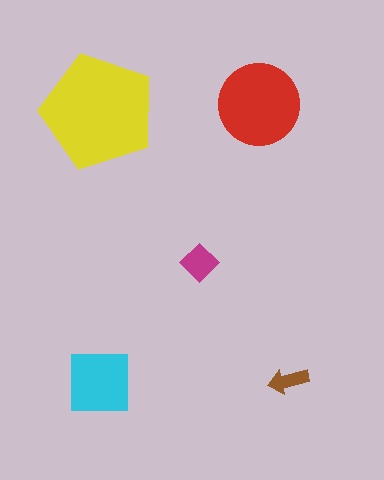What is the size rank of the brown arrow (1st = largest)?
5th.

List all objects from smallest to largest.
The brown arrow, the magenta diamond, the cyan square, the red circle, the yellow pentagon.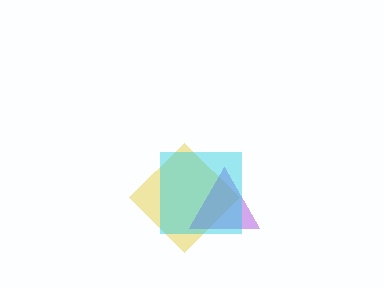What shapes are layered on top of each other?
The layered shapes are: a yellow diamond, a purple triangle, a cyan square.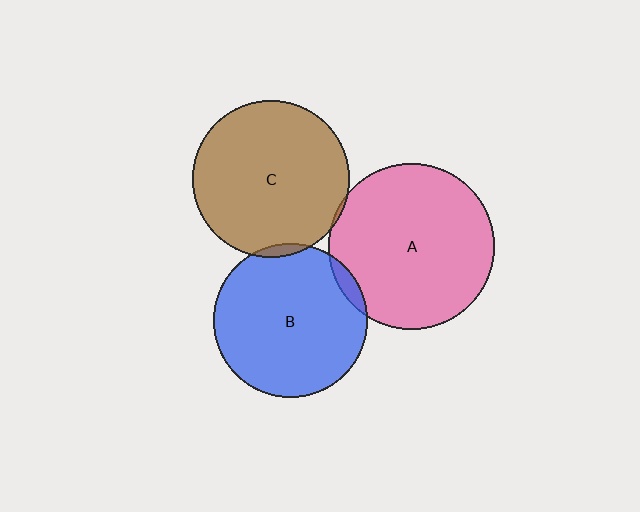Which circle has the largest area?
Circle A (pink).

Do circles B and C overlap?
Yes.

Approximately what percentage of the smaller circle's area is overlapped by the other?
Approximately 5%.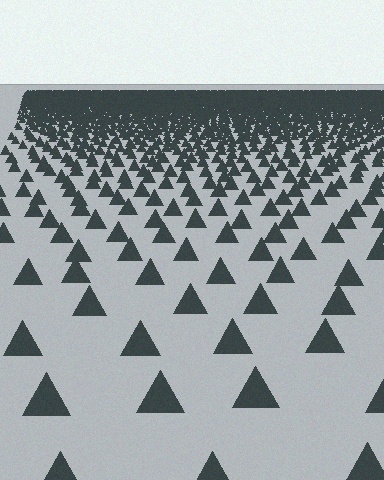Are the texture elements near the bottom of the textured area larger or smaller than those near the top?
Larger. Near the bottom, elements are closer to the viewer and appear at a bigger on-screen size.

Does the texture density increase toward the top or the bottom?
Density increases toward the top.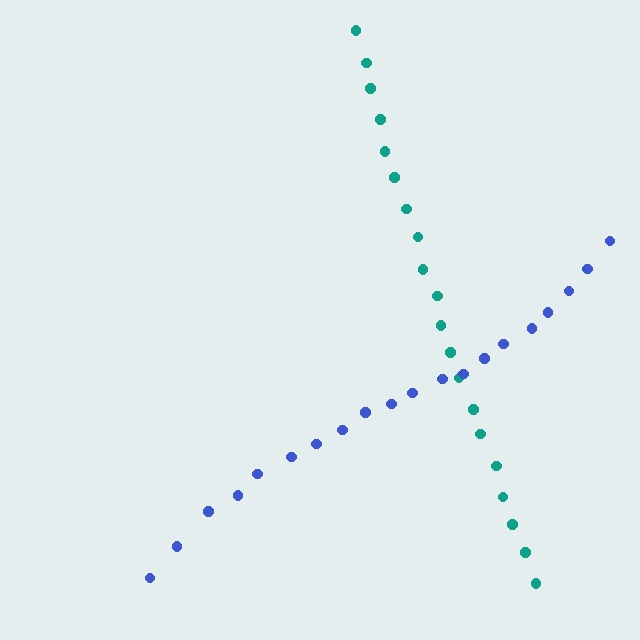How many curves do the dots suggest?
There are 2 distinct paths.